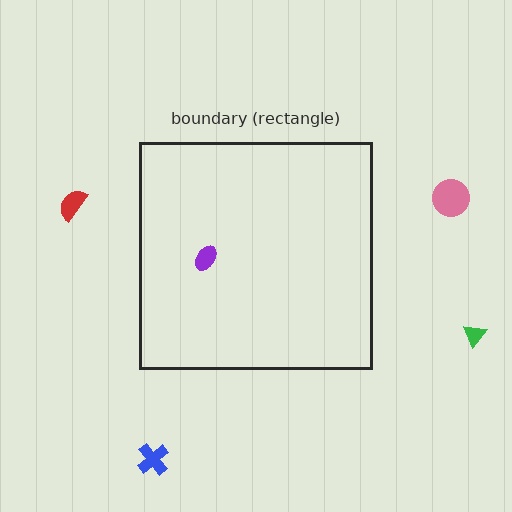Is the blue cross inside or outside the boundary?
Outside.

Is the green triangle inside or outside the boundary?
Outside.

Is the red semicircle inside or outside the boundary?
Outside.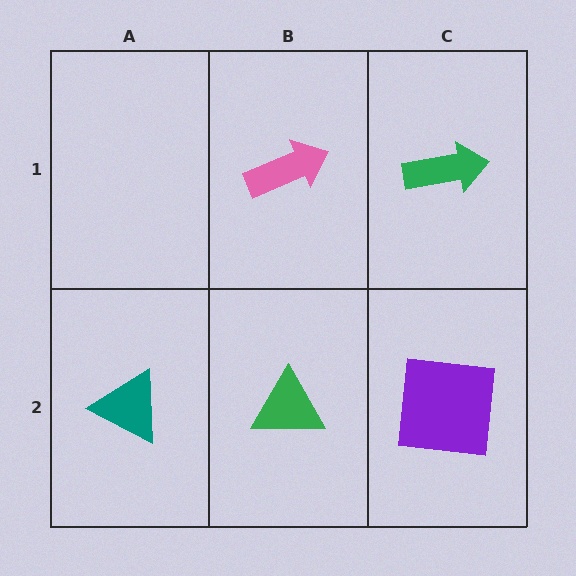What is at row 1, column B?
A pink arrow.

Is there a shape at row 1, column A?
No, that cell is empty.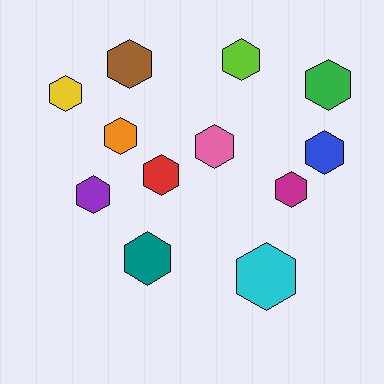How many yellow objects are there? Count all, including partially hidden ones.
There is 1 yellow object.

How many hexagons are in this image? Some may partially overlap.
There are 12 hexagons.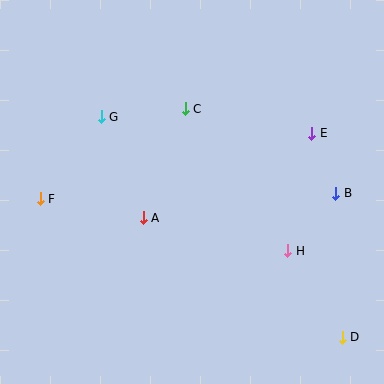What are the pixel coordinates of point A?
Point A is at (143, 218).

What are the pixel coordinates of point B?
Point B is at (336, 193).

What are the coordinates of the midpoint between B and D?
The midpoint between B and D is at (339, 265).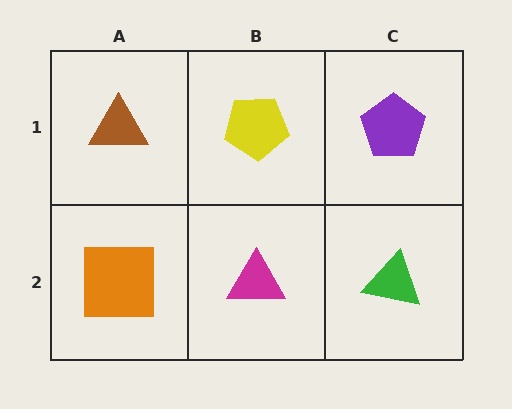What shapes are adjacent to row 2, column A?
A brown triangle (row 1, column A), a magenta triangle (row 2, column B).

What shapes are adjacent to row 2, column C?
A purple pentagon (row 1, column C), a magenta triangle (row 2, column B).